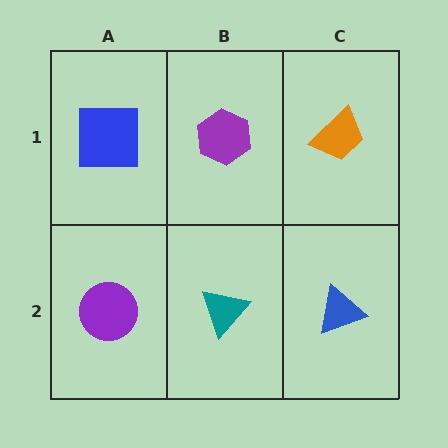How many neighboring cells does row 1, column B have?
3.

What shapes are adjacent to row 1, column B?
A teal triangle (row 2, column B), a blue square (row 1, column A), an orange trapezoid (row 1, column C).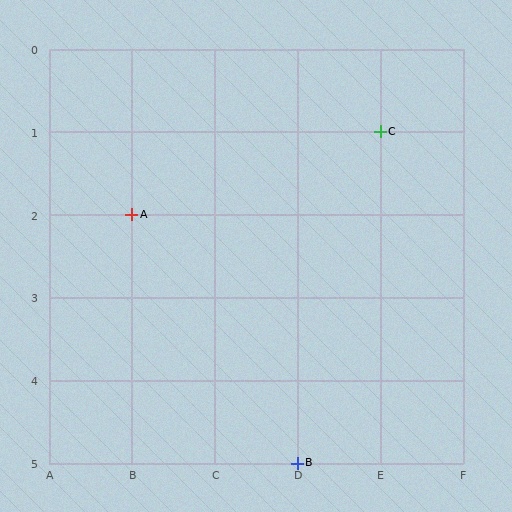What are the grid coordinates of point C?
Point C is at grid coordinates (E, 1).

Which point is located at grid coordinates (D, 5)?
Point B is at (D, 5).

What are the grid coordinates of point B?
Point B is at grid coordinates (D, 5).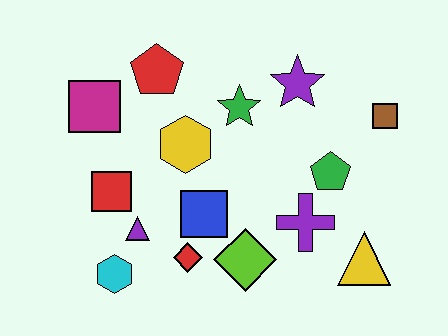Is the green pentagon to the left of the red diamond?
No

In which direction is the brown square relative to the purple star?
The brown square is to the right of the purple star.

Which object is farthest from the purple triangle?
The brown square is farthest from the purple triangle.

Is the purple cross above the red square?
No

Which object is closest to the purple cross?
The green pentagon is closest to the purple cross.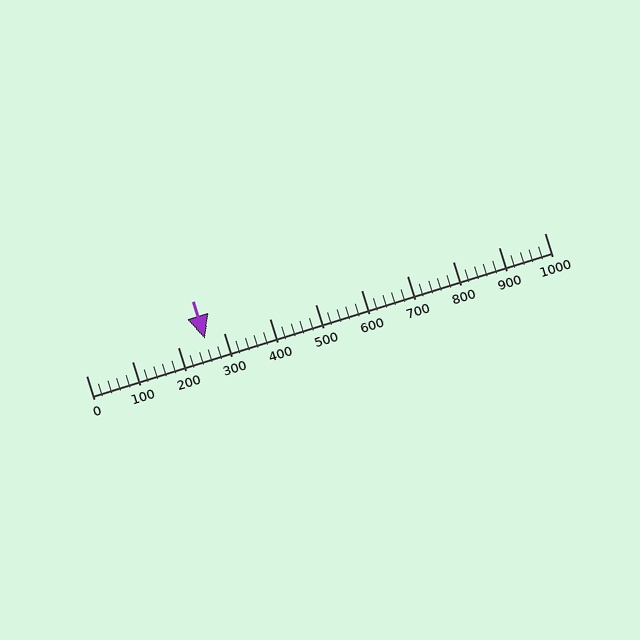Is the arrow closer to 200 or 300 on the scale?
The arrow is closer to 300.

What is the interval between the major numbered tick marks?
The major tick marks are spaced 100 units apart.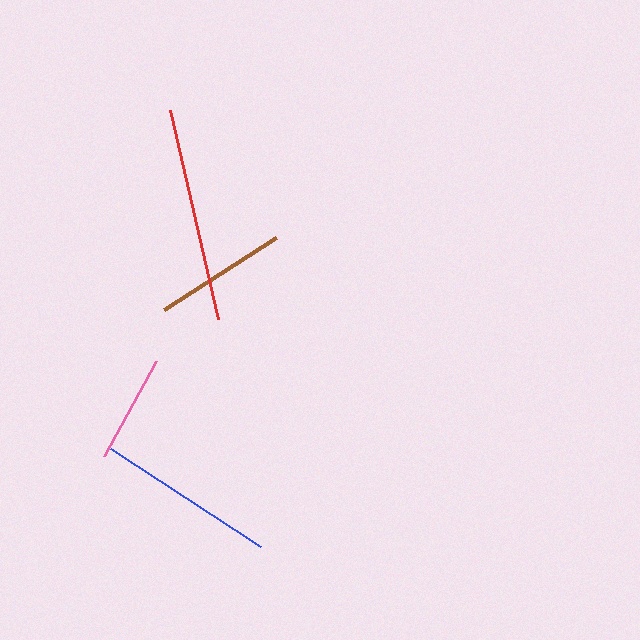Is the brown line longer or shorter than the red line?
The red line is longer than the brown line.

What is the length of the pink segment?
The pink segment is approximately 108 pixels long.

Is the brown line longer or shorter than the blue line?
The blue line is longer than the brown line.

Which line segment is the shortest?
The pink line is the shortest at approximately 108 pixels.